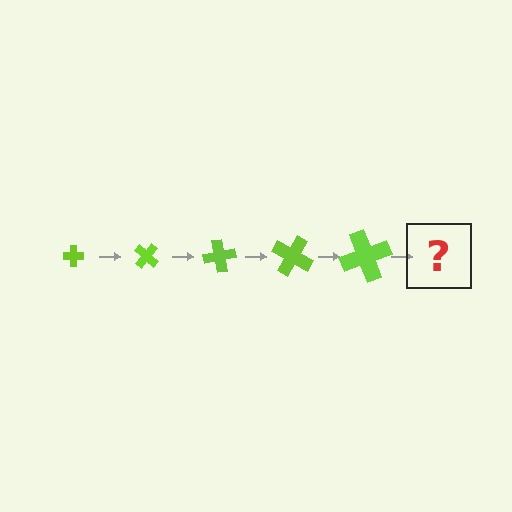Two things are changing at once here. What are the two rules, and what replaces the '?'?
The two rules are that the cross grows larger each step and it rotates 40 degrees each step. The '?' should be a cross, larger than the previous one and rotated 200 degrees from the start.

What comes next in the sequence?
The next element should be a cross, larger than the previous one and rotated 200 degrees from the start.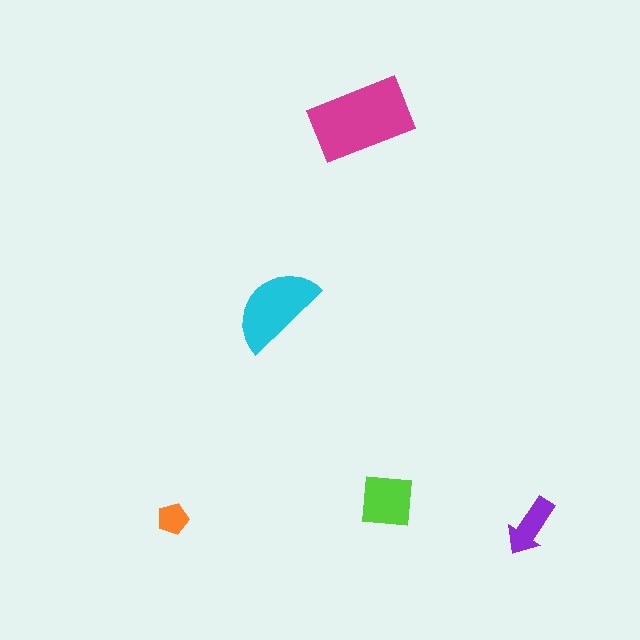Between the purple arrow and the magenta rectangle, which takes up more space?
The magenta rectangle.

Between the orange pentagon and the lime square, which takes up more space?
The lime square.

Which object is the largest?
The magenta rectangle.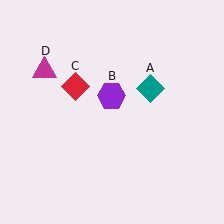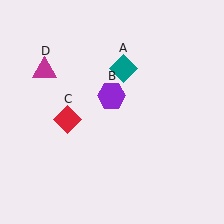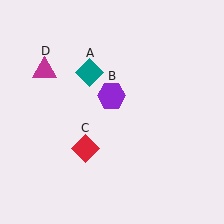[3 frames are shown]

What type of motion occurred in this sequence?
The teal diamond (object A), red diamond (object C) rotated counterclockwise around the center of the scene.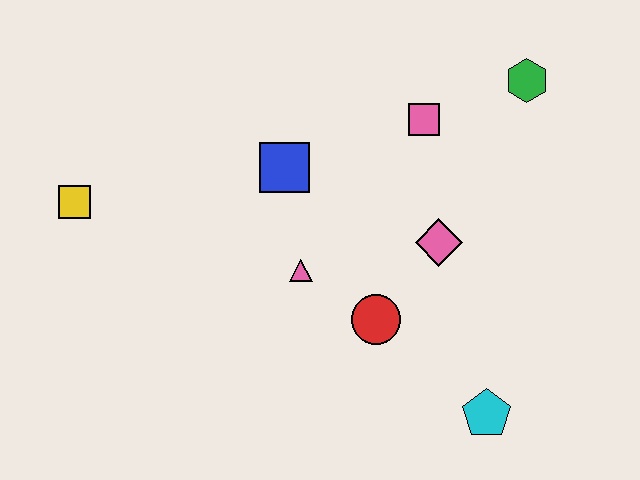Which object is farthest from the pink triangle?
The green hexagon is farthest from the pink triangle.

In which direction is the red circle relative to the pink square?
The red circle is below the pink square.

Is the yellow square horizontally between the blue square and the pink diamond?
No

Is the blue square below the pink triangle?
No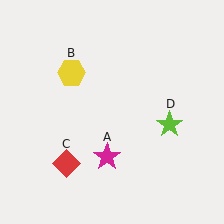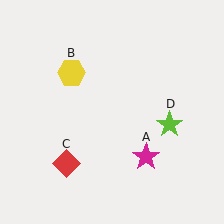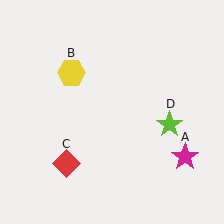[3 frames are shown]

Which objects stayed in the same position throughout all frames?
Yellow hexagon (object B) and red diamond (object C) and lime star (object D) remained stationary.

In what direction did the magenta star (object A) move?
The magenta star (object A) moved right.